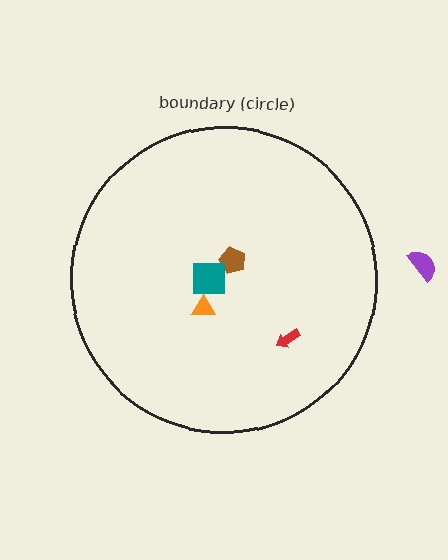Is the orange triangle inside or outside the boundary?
Inside.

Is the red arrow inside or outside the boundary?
Inside.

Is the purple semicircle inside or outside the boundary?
Outside.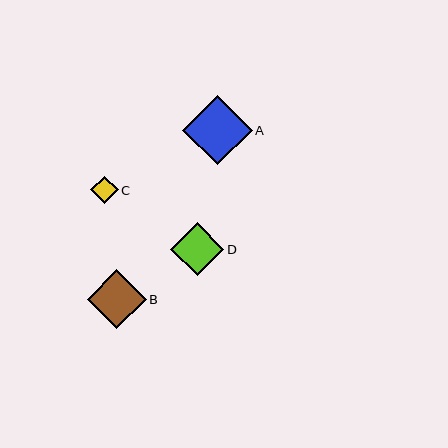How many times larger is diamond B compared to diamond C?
Diamond B is approximately 2.2 times the size of diamond C.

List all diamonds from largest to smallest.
From largest to smallest: A, B, D, C.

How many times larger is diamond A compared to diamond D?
Diamond A is approximately 1.3 times the size of diamond D.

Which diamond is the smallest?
Diamond C is the smallest with a size of approximately 27 pixels.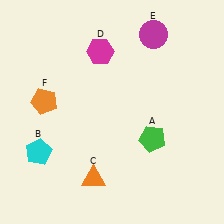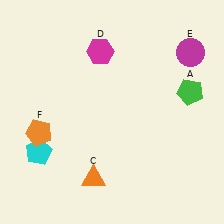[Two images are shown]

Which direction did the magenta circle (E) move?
The magenta circle (E) moved right.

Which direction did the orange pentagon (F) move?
The orange pentagon (F) moved down.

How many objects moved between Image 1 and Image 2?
3 objects moved between the two images.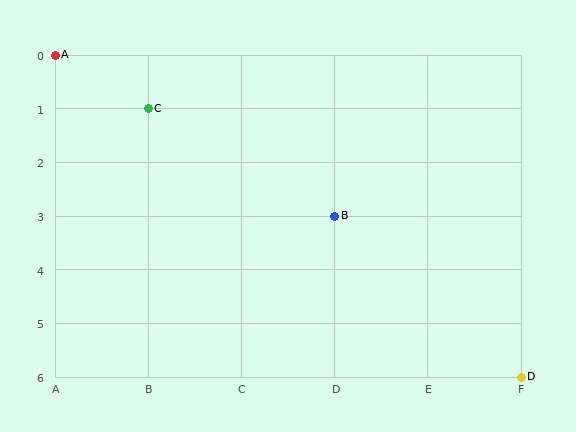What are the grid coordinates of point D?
Point D is at grid coordinates (F, 6).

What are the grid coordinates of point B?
Point B is at grid coordinates (D, 3).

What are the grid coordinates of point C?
Point C is at grid coordinates (B, 1).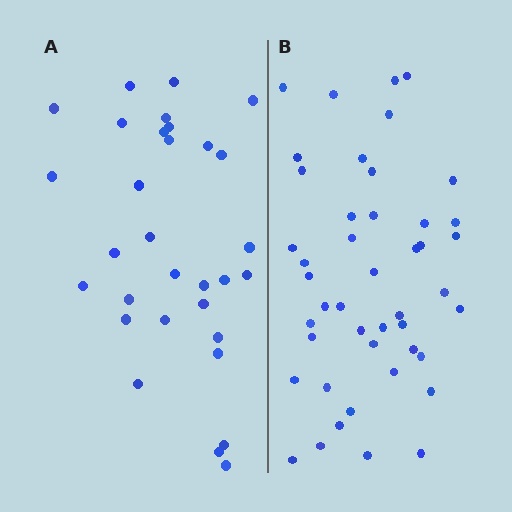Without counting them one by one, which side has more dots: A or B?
Region B (the right region) has more dots.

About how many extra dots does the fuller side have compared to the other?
Region B has approximately 15 more dots than region A.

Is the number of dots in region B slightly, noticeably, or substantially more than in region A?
Region B has substantially more. The ratio is roughly 1.5 to 1.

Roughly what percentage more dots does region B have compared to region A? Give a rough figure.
About 45% more.